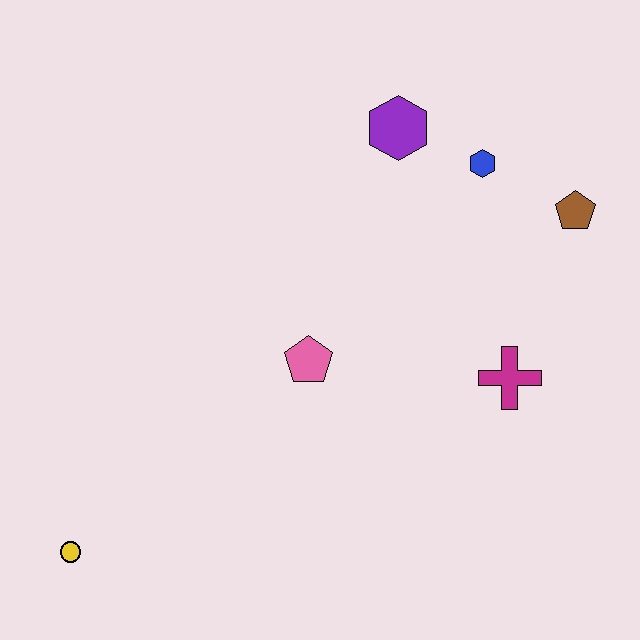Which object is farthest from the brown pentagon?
The yellow circle is farthest from the brown pentagon.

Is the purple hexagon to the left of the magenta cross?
Yes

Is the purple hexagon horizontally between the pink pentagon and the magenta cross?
Yes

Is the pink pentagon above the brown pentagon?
No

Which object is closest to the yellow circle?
The pink pentagon is closest to the yellow circle.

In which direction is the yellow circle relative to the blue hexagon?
The yellow circle is to the left of the blue hexagon.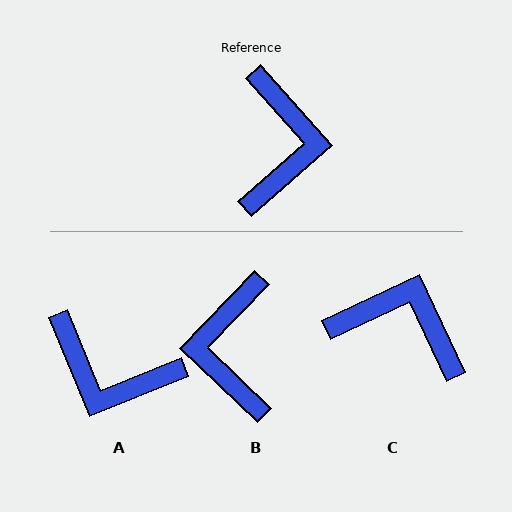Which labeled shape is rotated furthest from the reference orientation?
B, about 175 degrees away.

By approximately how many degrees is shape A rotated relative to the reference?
Approximately 109 degrees clockwise.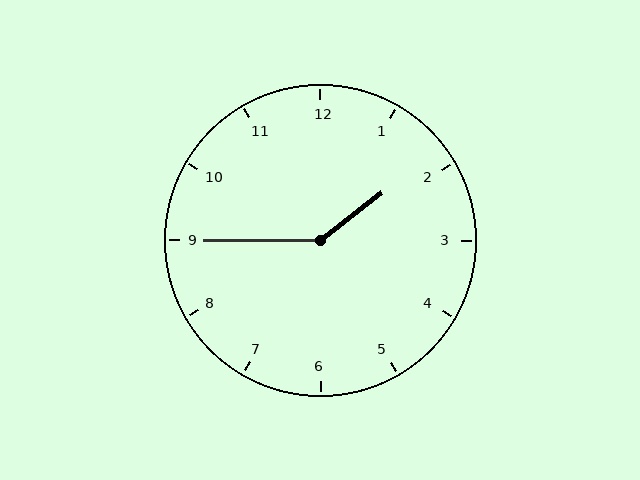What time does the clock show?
1:45.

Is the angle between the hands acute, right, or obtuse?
It is obtuse.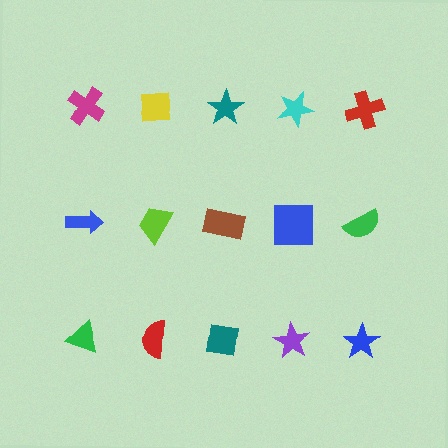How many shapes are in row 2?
5 shapes.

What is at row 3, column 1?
A green triangle.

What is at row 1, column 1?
A magenta cross.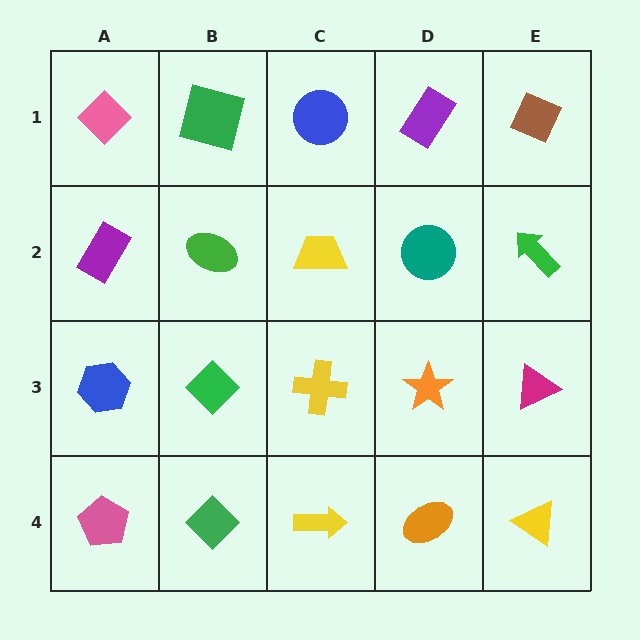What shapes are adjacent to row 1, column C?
A yellow trapezoid (row 2, column C), a green square (row 1, column B), a purple rectangle (row 1, column D).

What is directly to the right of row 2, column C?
A teal circle.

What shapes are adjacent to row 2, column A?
A pink diamond (row 1, column A), a blue hexagon (row 3, column A), a green ellipse (row 2, column B).